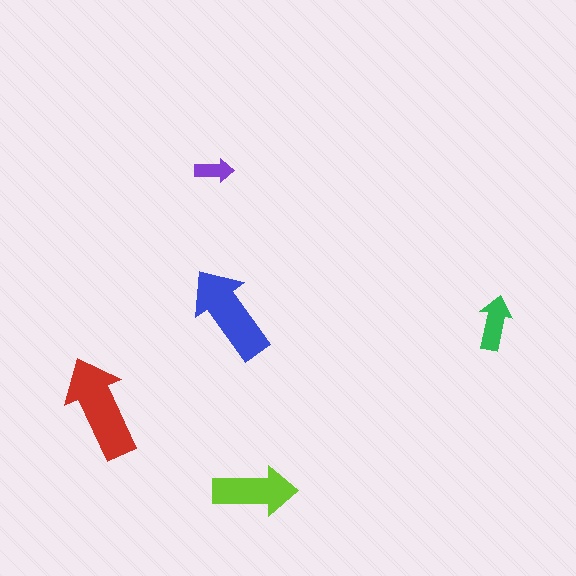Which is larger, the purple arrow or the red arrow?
The red one.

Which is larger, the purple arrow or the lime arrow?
The lime one.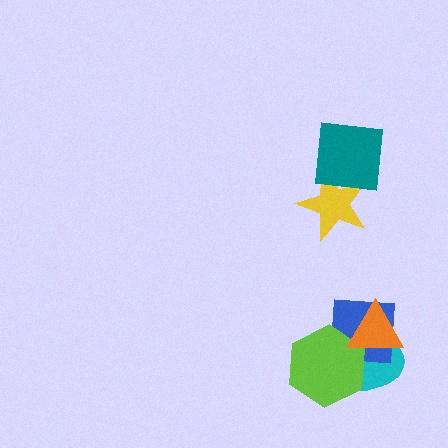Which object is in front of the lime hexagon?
The orange triangle is in front of the lime hexagon.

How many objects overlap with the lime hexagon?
3 objects overlap with the lime hexagon.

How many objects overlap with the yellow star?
1 object overlaps with the yellow star.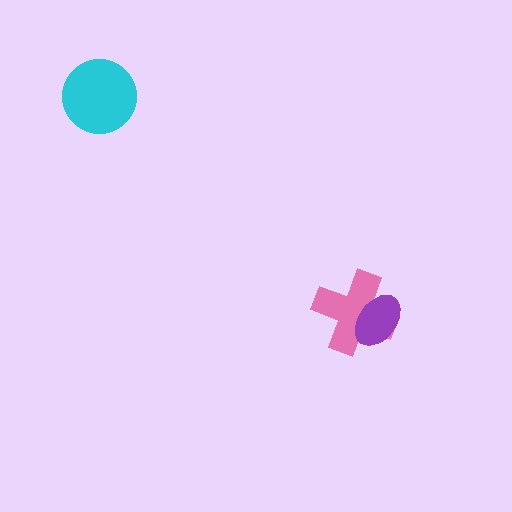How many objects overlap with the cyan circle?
0 objects overlap with the cyan circle.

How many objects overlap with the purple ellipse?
1 object overlaps with the purple ellipse.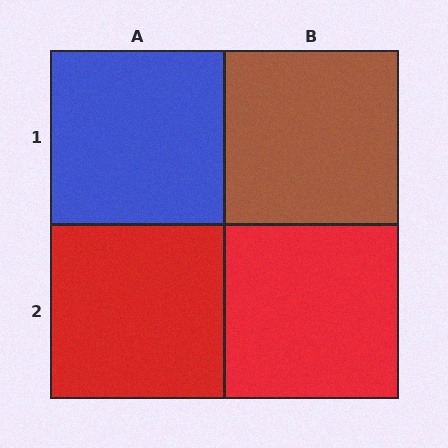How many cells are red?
2 cells are red.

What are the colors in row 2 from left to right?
Red, red.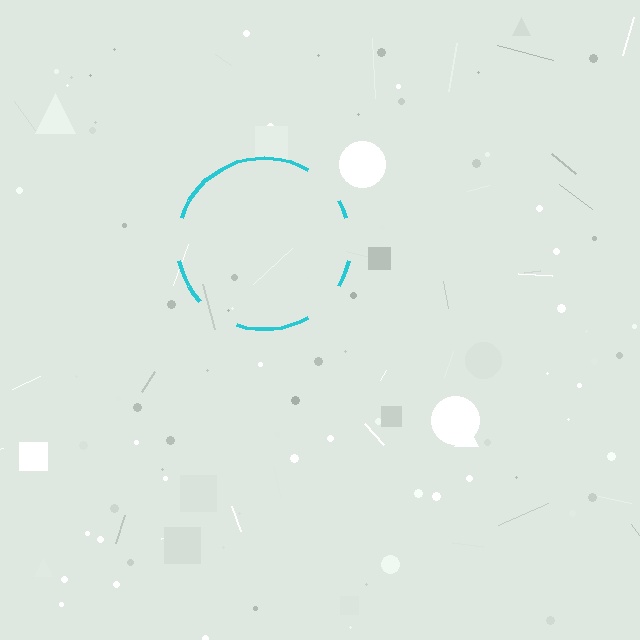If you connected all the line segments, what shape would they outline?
They would outline a circle.